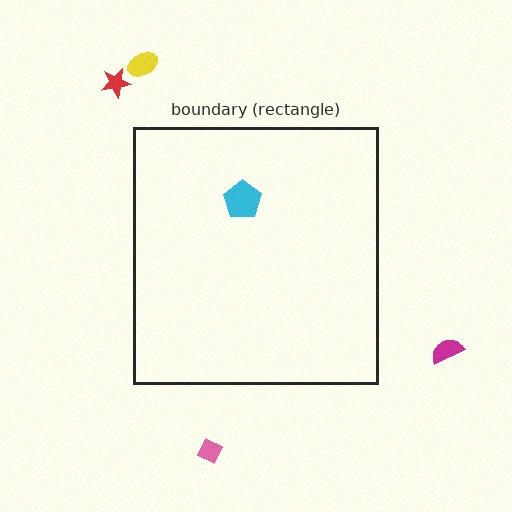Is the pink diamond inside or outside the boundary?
Outside.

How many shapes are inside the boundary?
1 inside, 4 outside.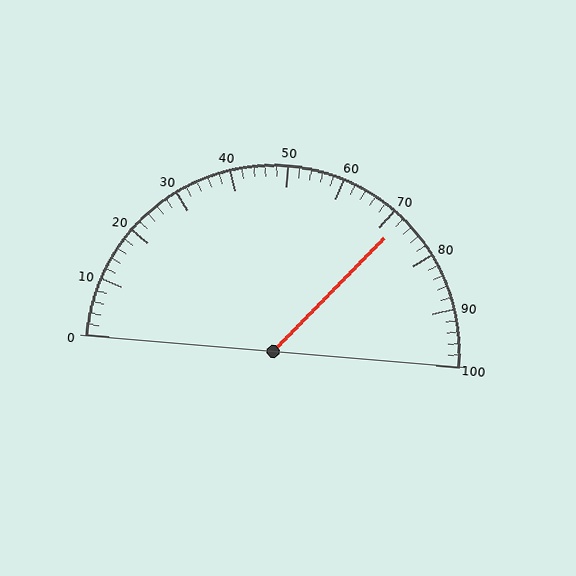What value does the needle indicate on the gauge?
The needle indicates approximately 72.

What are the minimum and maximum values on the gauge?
The gauge ranges from 0 to 100.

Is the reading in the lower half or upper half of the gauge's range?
The reading is in the upper half of the range (0 to 100).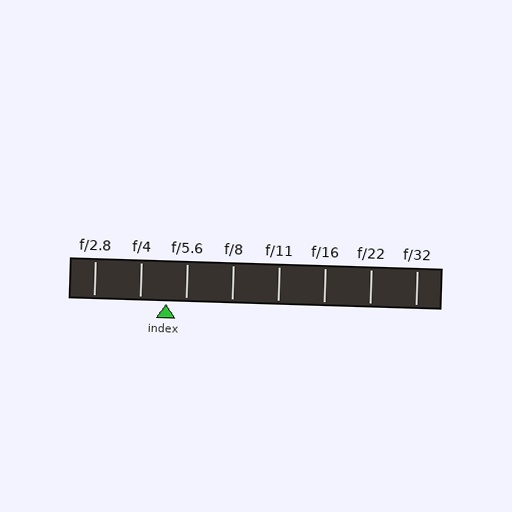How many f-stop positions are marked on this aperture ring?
There are 8 f-stop positions marked.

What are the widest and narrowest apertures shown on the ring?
The widest aperture shown is f/2.8 and the narrowest is f/32.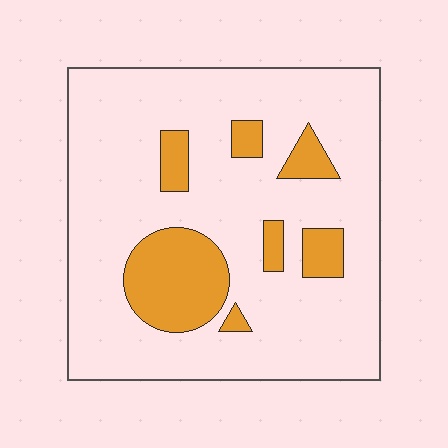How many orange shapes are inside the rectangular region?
7.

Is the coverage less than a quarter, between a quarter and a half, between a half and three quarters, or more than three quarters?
Less than a quarter.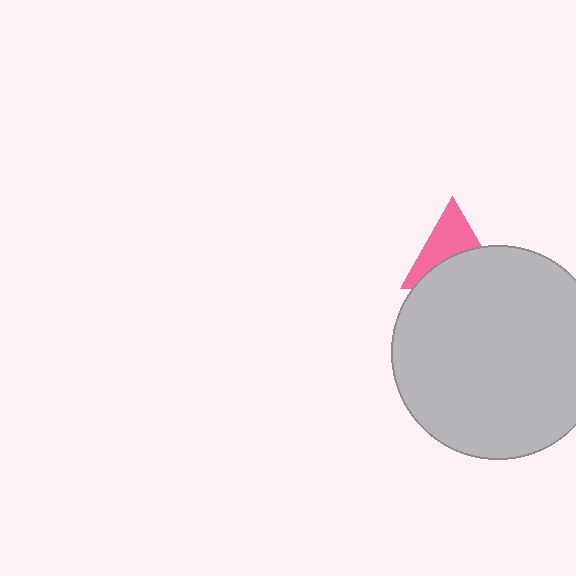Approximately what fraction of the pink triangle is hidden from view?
Roughly 50% of the pink triangle is hidden behind the light gray circle.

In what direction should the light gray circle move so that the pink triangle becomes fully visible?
The light gray circle should move down. That is the shortest direction to clear the overlap and leave the pink triangle fully visible.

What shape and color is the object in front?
The object in front is a light gray circle.